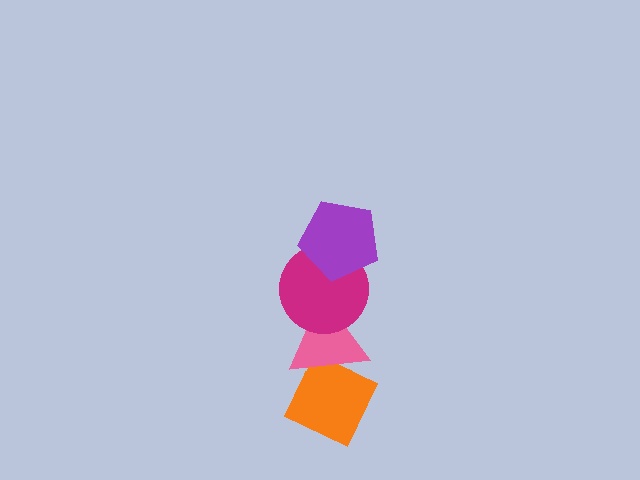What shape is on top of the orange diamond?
The pink triangle is on top of the orange diamond.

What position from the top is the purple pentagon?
The purple pentagon is 1st from the top.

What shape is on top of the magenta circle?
The purple pentagon is on top of the magenta circle.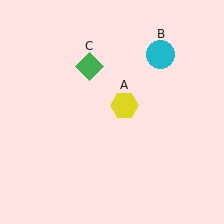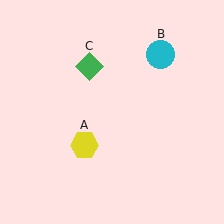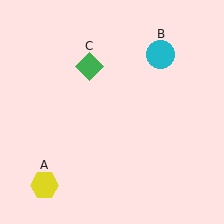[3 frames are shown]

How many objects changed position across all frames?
1 object changed position: yellow hexagon (object A).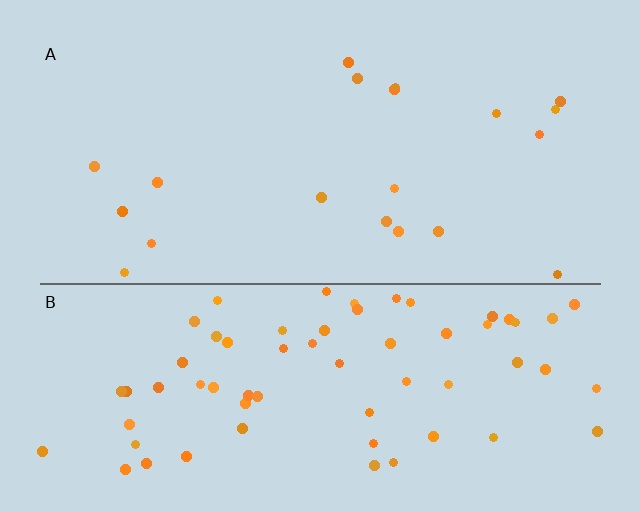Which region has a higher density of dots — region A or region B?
B (the bottom).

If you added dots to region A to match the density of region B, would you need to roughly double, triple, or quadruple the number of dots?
Approximately triple.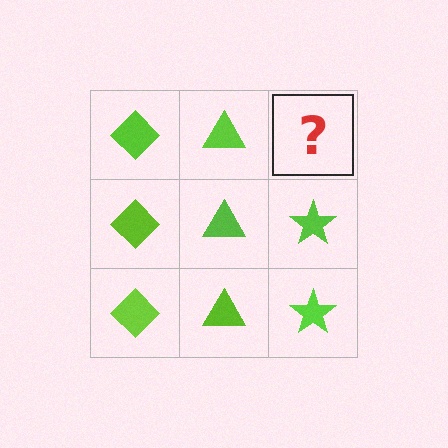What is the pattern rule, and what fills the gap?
The rule is that each column has a consistent shape. The gap should be filled with a lime star.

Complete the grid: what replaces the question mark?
The question mark should be replaced with a lime star.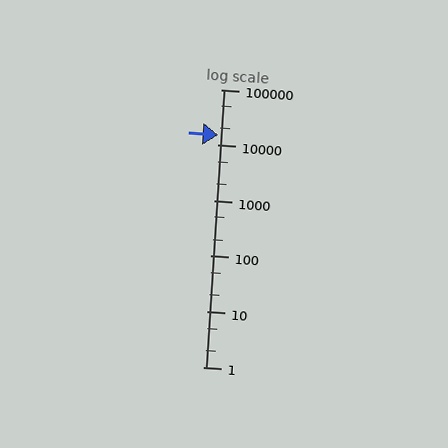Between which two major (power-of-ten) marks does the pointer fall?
The pointer is between 10000 and 100000.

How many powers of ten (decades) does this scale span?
The scale spans 5 decades, from 1 to 100000.